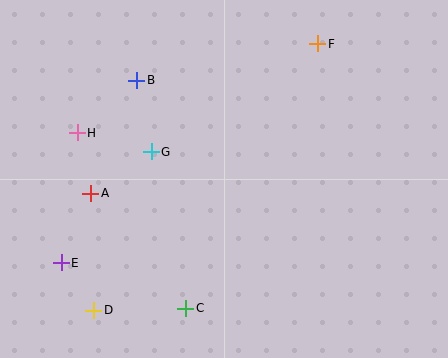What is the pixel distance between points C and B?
The distance between C and B is 233 pixels.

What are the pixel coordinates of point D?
Point D is at (94, 310).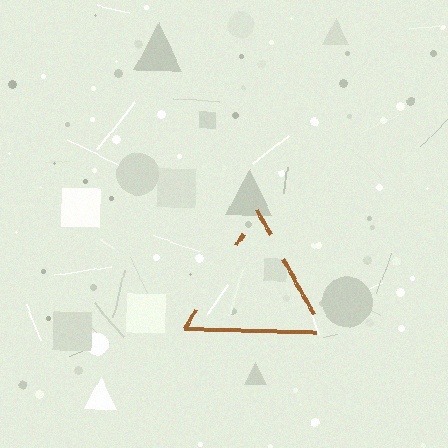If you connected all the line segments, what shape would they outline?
They would outline a triangle.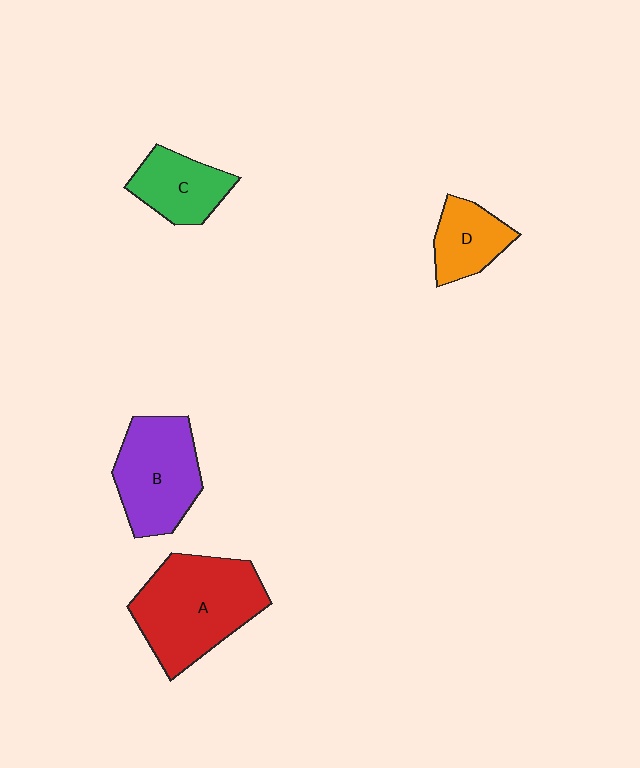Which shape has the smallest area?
Shape D (orange).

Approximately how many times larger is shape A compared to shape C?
Approximately 2.0 times.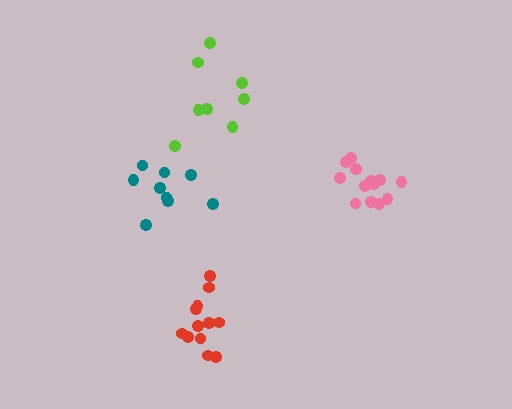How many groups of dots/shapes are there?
There are 4 groups.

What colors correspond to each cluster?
The clusters are colored: lime, pink, red, teal.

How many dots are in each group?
Group 1: 8 dots, Group 2: 13 dots, Group 3: 12 dots, Group 4: 9 dots (42 total).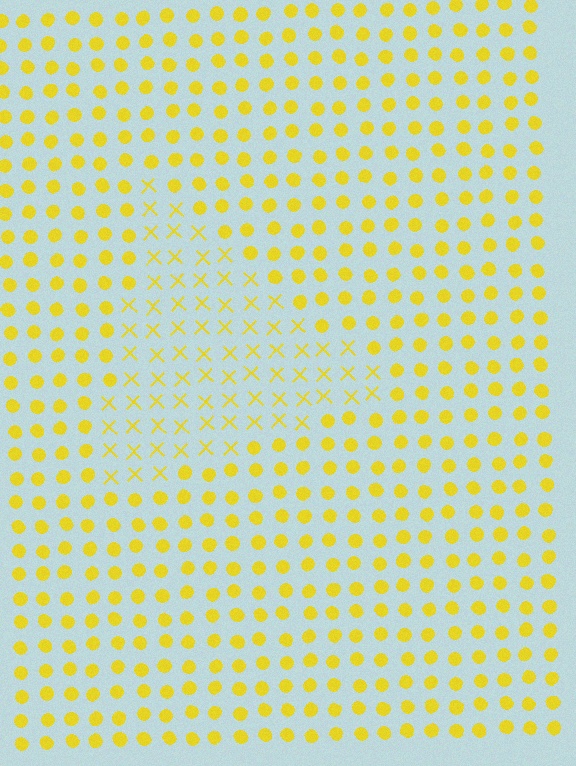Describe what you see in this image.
The image is filled with small yellow elements arranged in a uniform grid. A triangle-shaped region contains X marks, while the surrounding area contains circles. The boundary is defined purely by the change in element shape.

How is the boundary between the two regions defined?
The boundary is defined by a change in element shape: X marks inside vs. circles outside. All elements share the same color and spacing.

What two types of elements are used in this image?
The image uses X marks inside the triangle region and circles outside it.